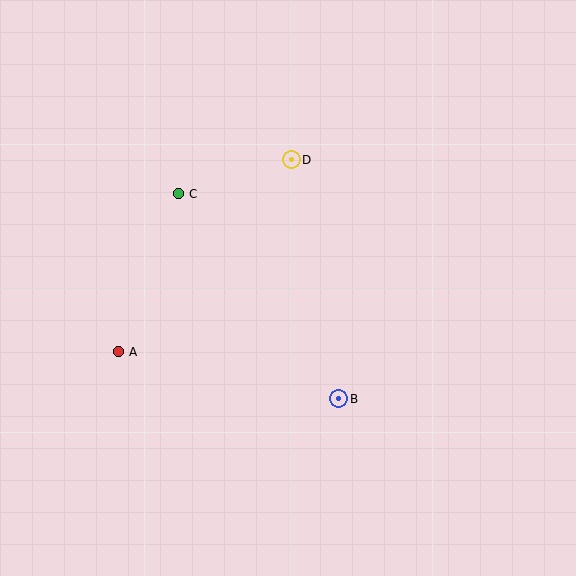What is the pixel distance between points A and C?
The distance between A and C is 169 pixels.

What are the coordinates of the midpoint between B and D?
The midpoint between B and D is at (315, 279).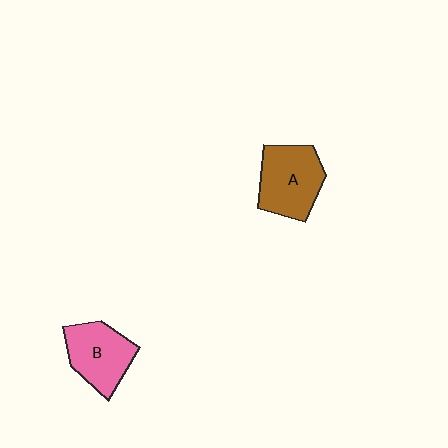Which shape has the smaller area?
Shape B (pink).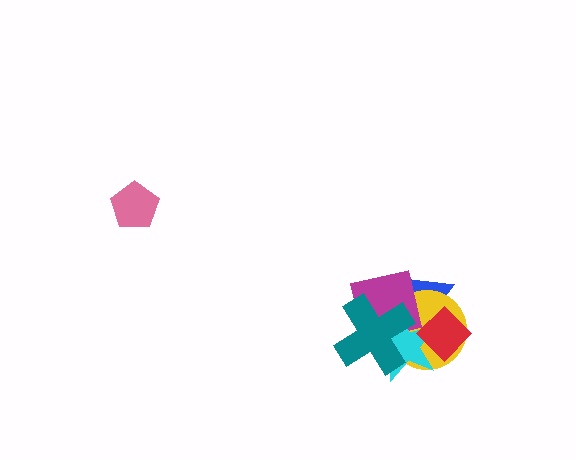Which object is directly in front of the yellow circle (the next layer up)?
The magenta square is directly in front of the yellow circle.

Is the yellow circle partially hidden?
Yes, it is partially covered by another shape.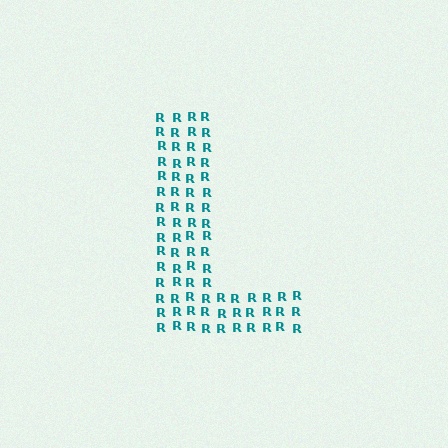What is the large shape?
The large shape is the letter L.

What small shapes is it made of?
It is made of small letter R's.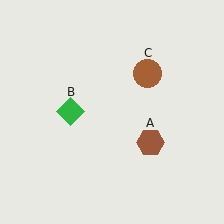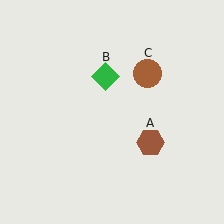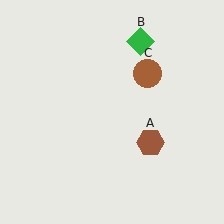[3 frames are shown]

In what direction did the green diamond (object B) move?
The green diamond (object B) moved up and to the right.